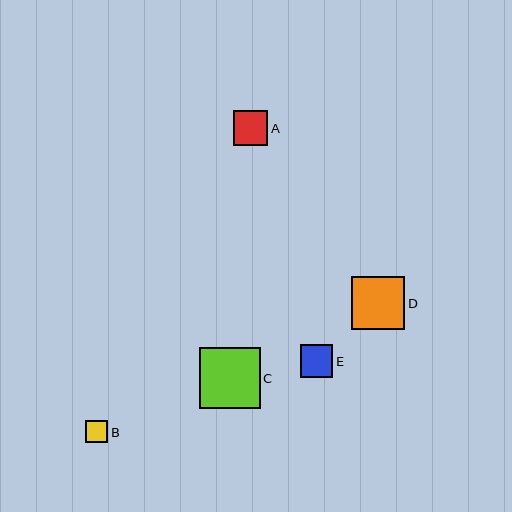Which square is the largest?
Square C is the largest with a size of approximately 61 pixels.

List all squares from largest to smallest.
From largest to smallest: C, D, A, E, B.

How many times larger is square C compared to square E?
Square C is approximately 1.9 times the size of square E.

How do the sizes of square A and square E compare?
Square A and square E are approximately the same size.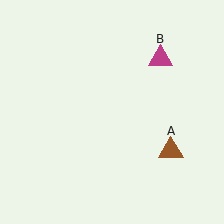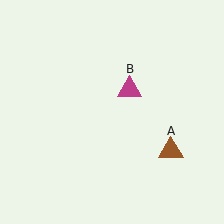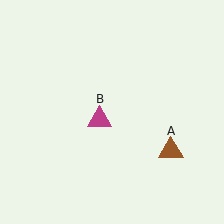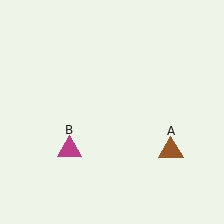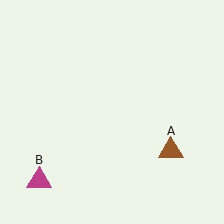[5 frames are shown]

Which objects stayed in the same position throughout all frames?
Brown triangle (object A) remained stationary.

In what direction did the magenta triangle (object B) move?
The magenta triangle (object B) moved down and to the left.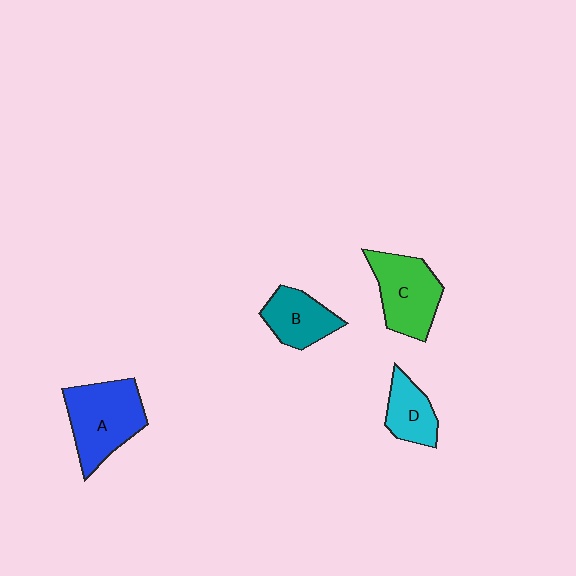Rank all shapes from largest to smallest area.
From largest to smallest: A (blue), C (green), B (teal), D (cyan).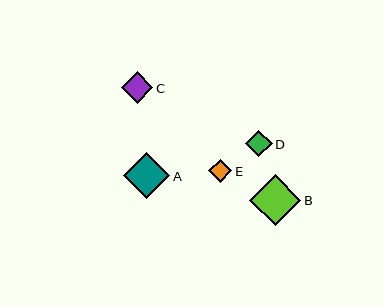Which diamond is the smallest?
Diamond E is the smallest with a size of approximately 23 pixels.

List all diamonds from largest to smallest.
From largest to smallest: B, A, C, D, E.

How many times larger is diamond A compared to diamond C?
Diamond A is approximately 1.4 times the size of diamond C.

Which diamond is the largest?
Diamond B is the largest with a size of approximately 51 pixels.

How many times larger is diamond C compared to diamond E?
Diamond C is approximately 1.4 times the size of diamond E.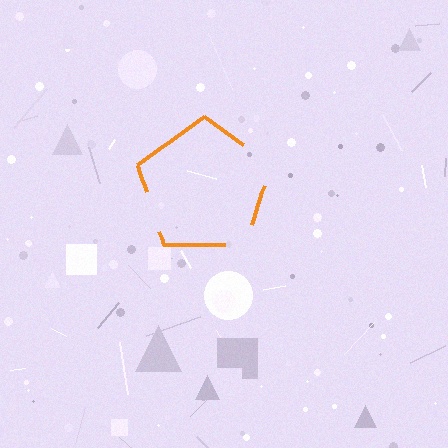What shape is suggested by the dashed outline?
The dashed outline suggests a pentagon.